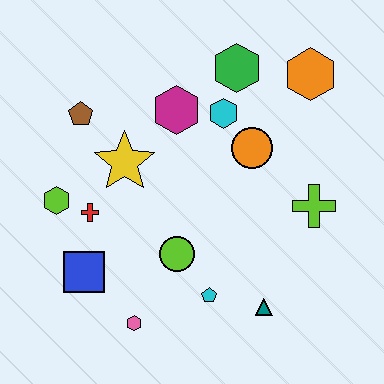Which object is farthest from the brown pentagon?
The teal triangle is farthest from the brown pentagon.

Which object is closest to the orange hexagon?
The green hexagon is closest to the orange hexagon.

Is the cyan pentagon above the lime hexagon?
No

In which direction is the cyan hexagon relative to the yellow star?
The cyan hexagon is to the right of the yellow star.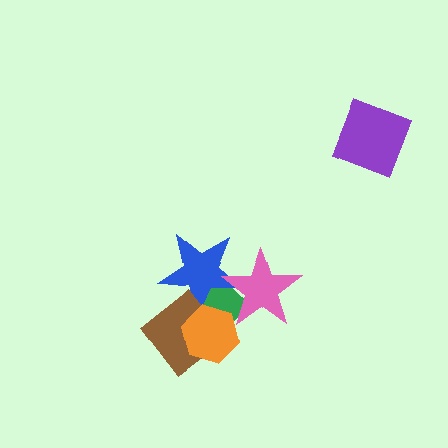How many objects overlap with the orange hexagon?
3 objects overlap with the orange hexagon.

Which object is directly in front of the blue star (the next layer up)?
The pink star is directly in front of the blue star.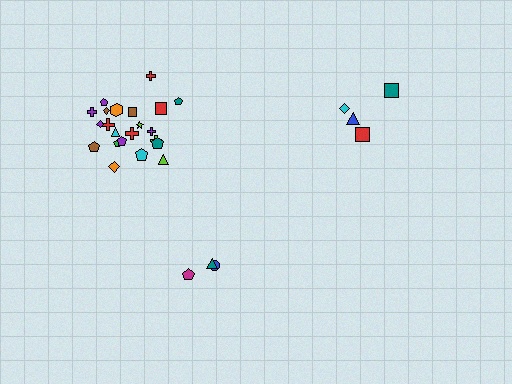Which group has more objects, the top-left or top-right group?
The top-left group.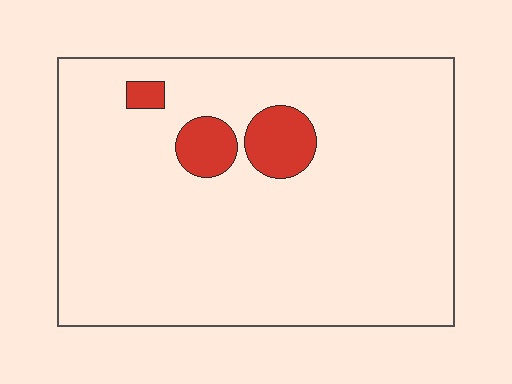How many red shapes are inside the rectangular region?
3.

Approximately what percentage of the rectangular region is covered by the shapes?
Approximately 10%.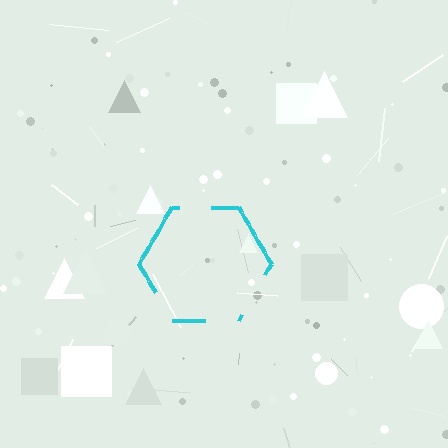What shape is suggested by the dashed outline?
The dashed outline suggests a hexagon.